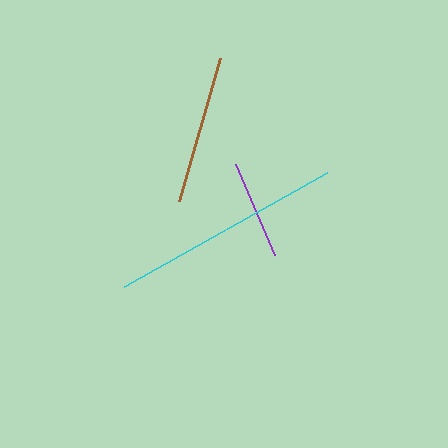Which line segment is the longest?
The cyan line is the longest at approximately 233 pixels.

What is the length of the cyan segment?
The cyan segment is approximately 233 pixels long.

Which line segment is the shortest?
The purple line is the shortest at approximately 100 pixels.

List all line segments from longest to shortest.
From longest to shortest: cyan, brown, purple.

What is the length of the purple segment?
The purple segment is approximately 100 pixels long.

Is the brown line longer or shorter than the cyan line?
The cyan line is longer than the brown line.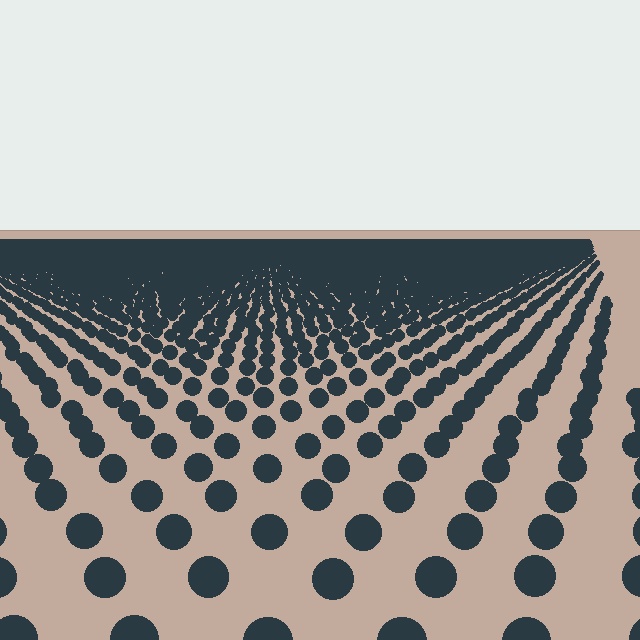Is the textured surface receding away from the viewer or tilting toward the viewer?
The surface is receding away from the viewer. Texture elements get smaller and denser toward the top.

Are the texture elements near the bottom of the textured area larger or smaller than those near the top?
Larger. Near the bottom, elements are closer to the viewer and appear at a bigger on-screen size.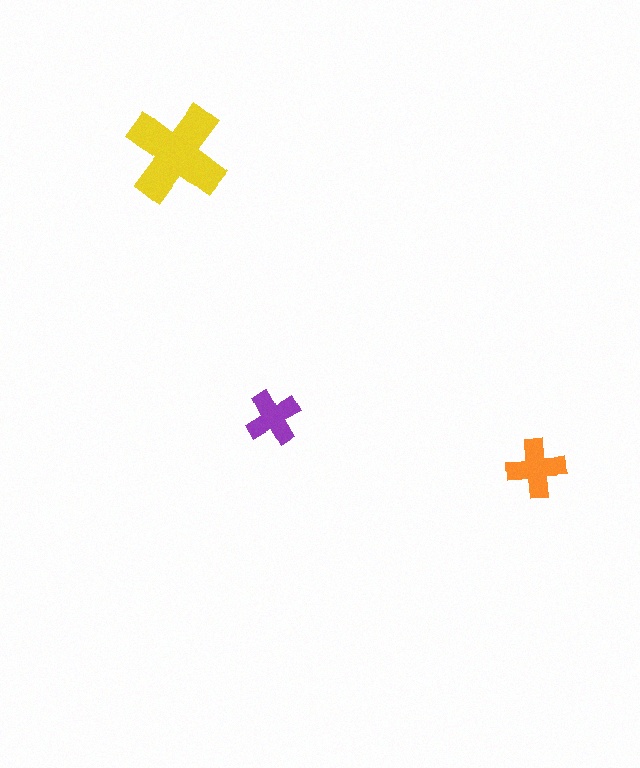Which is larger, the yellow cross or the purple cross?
The yellow one.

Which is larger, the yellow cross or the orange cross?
The yellow one.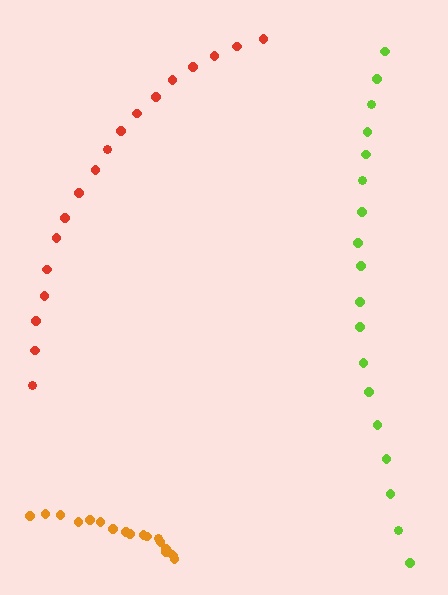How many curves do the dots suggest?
There are 3 distinct paths.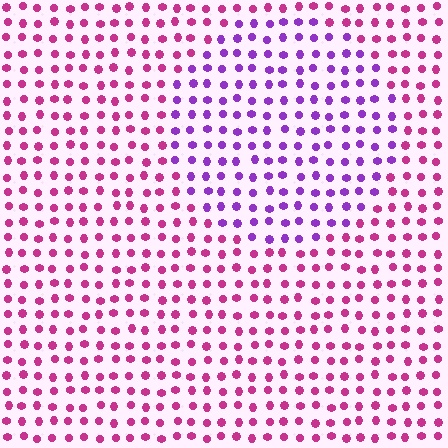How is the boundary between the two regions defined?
The boundary is defined purely by a slight shift in hue (about 44 degrees). Spacing, size, and orientation are identical on both sides.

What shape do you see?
I see a circle.